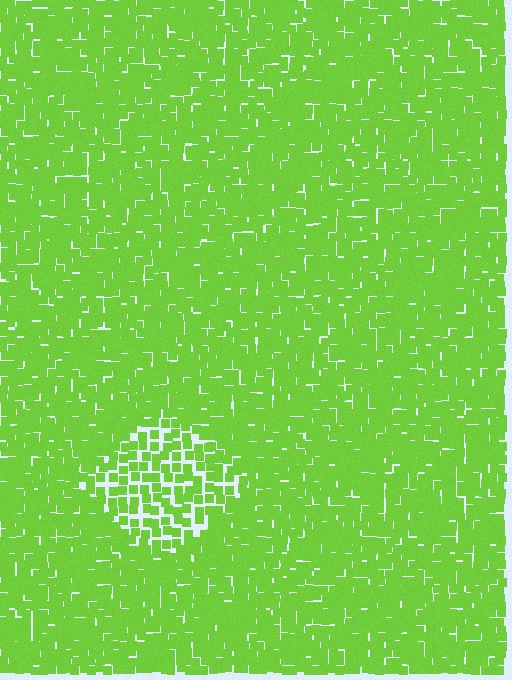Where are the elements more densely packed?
The elements are more densely packed outside the diamond boundary.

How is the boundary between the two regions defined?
The boundary is defined by a change in element density (approximately 1.8x ratio). All elements are the same color, size, and shape.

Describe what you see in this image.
The image contains small lime elements arranged at two different densities. A diamond-shaped region is visible where the elements are less densely packed than the surrounding area.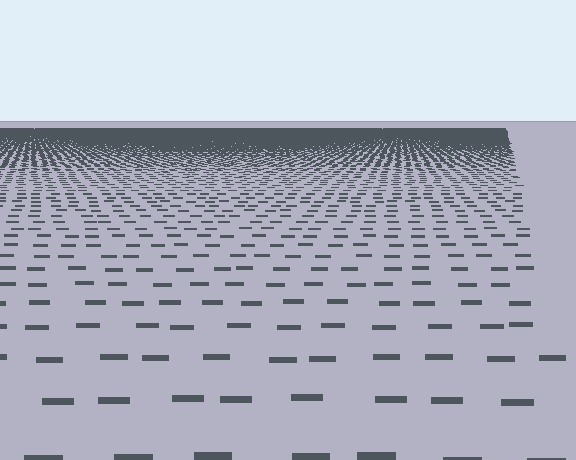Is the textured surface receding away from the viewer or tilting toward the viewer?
The surface is receding away from the viewer. Texture elements get smaller and denser toward the top.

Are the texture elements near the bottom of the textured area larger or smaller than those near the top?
Larger. Near the bottom, elements are closer to the viewer and appear at a bigger on-screen size.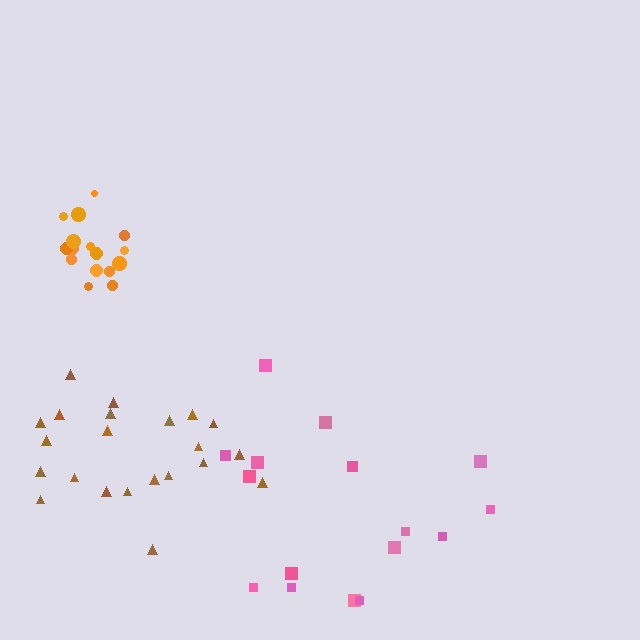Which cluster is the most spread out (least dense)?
Pink.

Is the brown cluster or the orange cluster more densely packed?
Orange.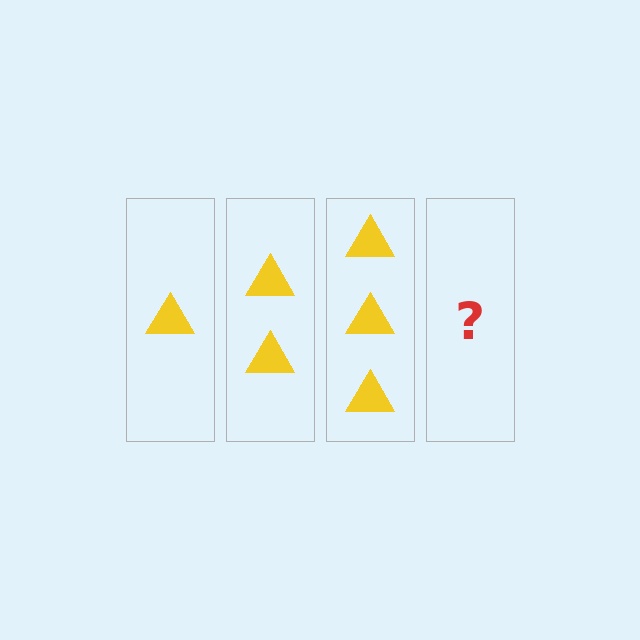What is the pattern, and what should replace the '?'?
The pattern is that each step adds one more triangle. The '?' should be 4 triangles.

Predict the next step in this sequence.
The next step is 4 triangles.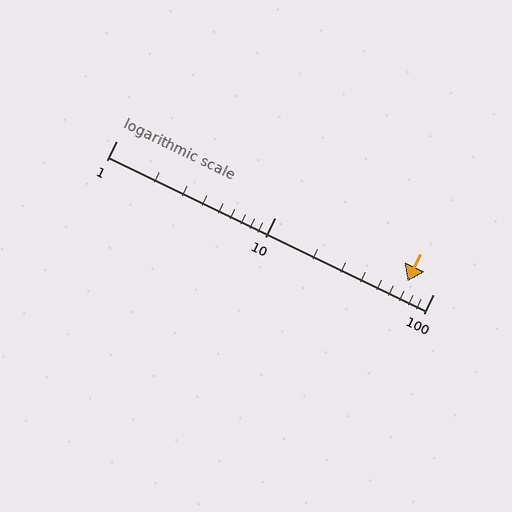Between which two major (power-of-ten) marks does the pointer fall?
The pointer is between 10 and 100.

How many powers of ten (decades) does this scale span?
The scale spans 2 decades, from 1 to 100.